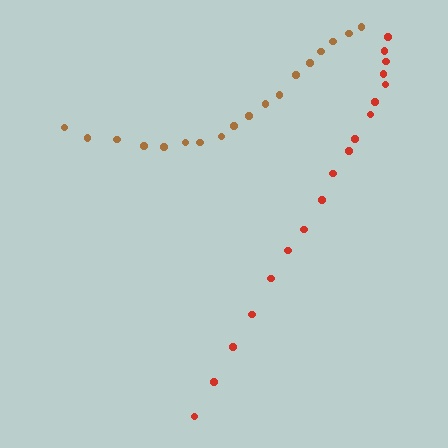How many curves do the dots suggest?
There are 2 distinct paths.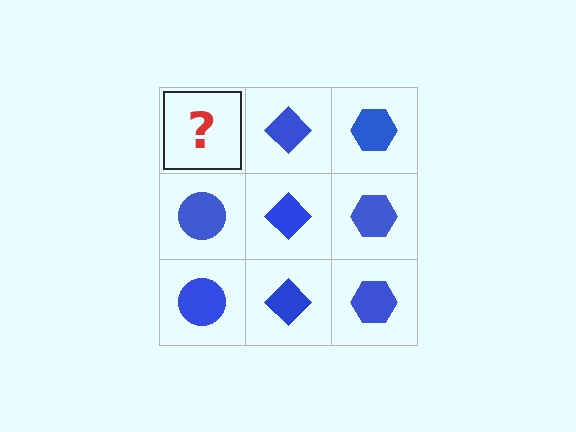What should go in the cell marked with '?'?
The missing cell should contain a blue circle.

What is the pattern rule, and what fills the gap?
The rule is that each column has a consistent shape. The gap should be filled with a blue circle.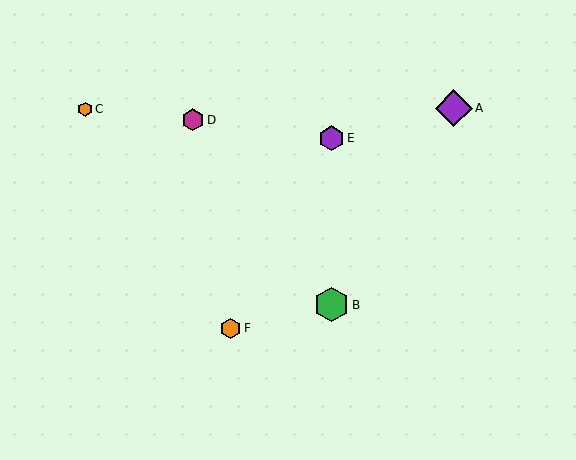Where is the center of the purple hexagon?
The center of the purple hexagon is at (332, 138).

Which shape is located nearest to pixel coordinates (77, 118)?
The orange hexagon (labeled C) at (85, 109) is nearest to that location.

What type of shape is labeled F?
Shape F is an orange hexagon.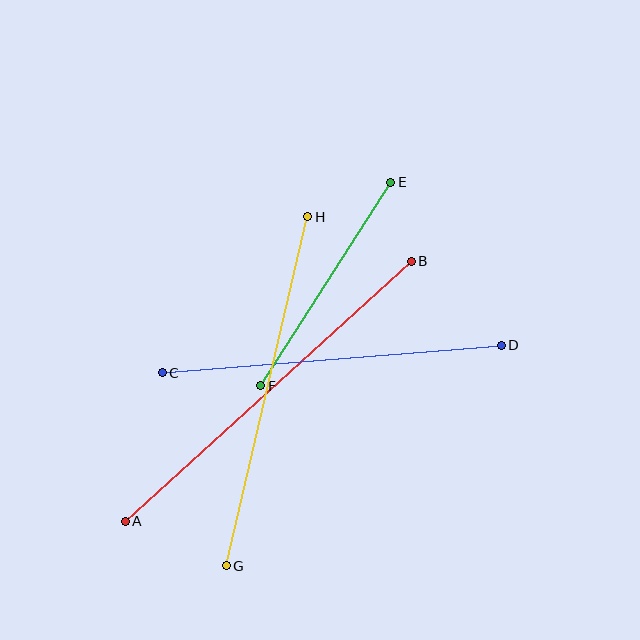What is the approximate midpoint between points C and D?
The midpoint is at approximately (332, 359) pixels.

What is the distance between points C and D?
The distance is approximately 340 pixels.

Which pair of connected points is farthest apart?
Points A and B are farthest apart.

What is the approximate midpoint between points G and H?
The midpoint is at approximately (267, 391) pixels.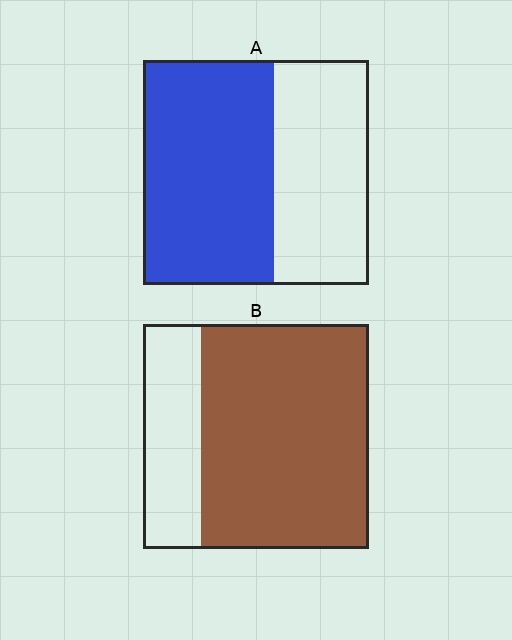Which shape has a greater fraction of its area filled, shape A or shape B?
Shape B.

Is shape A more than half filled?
Yes.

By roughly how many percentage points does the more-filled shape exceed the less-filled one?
By roughly 15 percentage points (B over A).